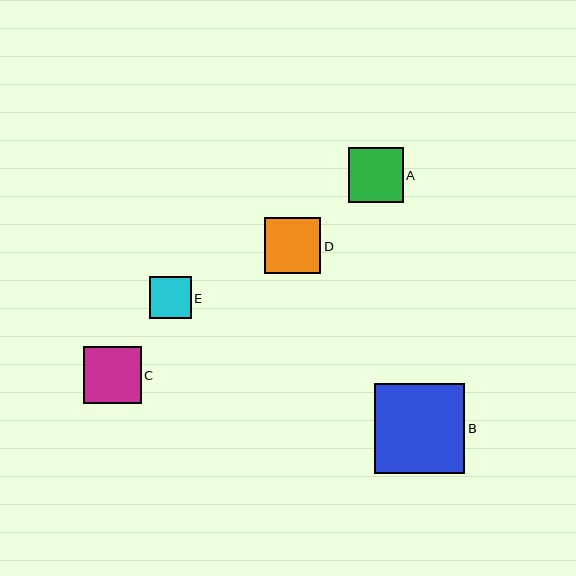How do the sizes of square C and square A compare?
Square C and square A are approximately the same size.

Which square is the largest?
Square B is the largest with a size of approximately 90 pixels.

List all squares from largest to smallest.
From largest to smallest: B, C, D, A, E.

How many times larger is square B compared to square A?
Square B is approximately 1.6 times the size of square A.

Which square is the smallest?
Square E is the smallest with a size of approximately 42 pixels.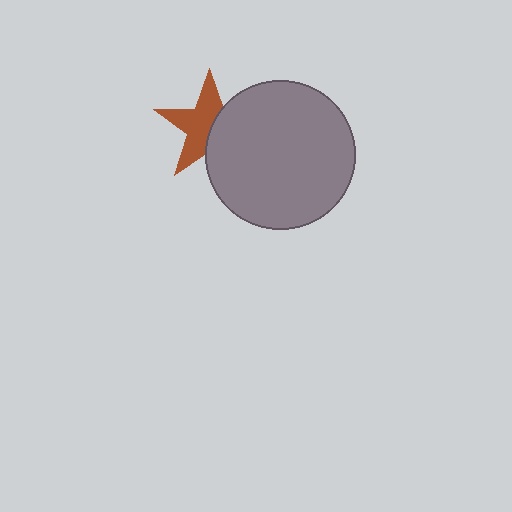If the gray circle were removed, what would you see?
You would see the complete brown star.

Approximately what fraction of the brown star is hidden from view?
Roughly 42% of the brown star is hidden behind the gray circle.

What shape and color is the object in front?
The object in front is a gray circle.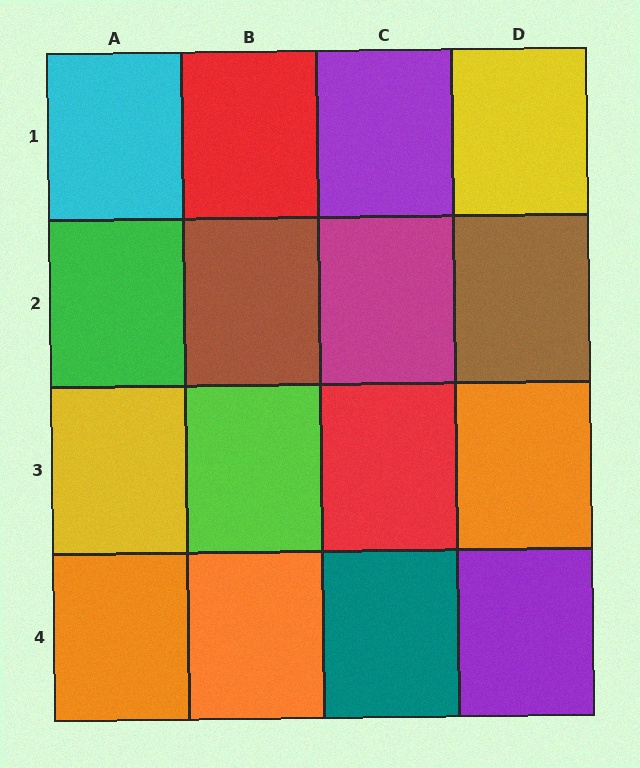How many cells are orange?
3 cells are orange.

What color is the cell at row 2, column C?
Magenta.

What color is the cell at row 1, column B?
Red.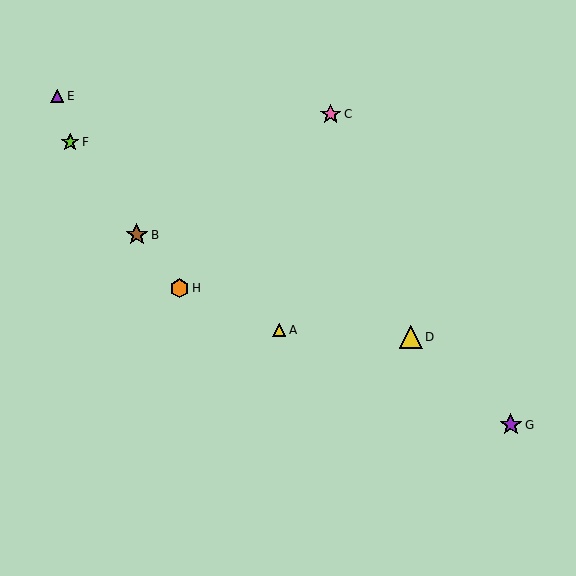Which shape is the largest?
The yellow triangle (labeled D) is the largest.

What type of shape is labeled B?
Shape B is a brown star.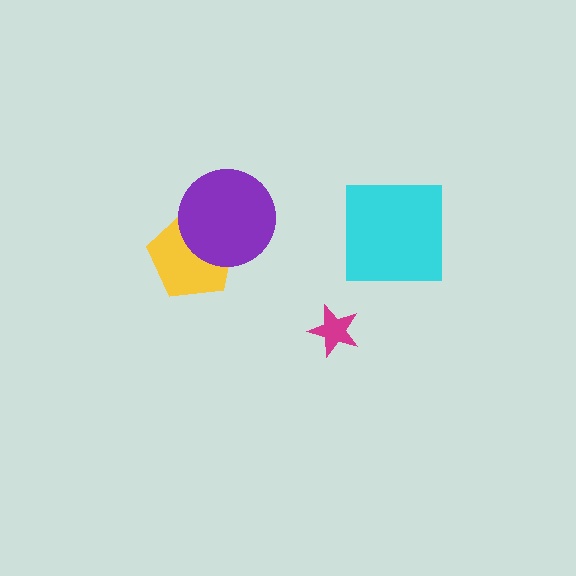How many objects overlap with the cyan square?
0 objects overlap with the cyan square.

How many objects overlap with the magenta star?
0 objects overlap with the magenta star.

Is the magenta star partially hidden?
No, no other shape covers it.